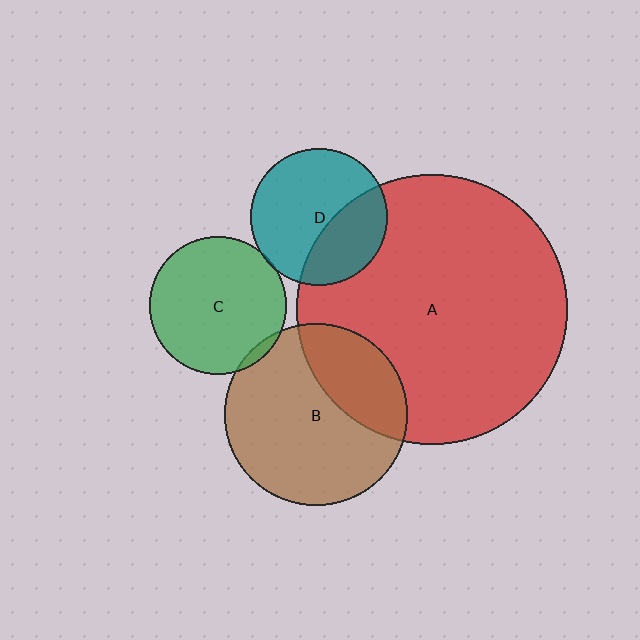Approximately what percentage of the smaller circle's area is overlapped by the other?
Approximately 5%.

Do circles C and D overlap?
Yes.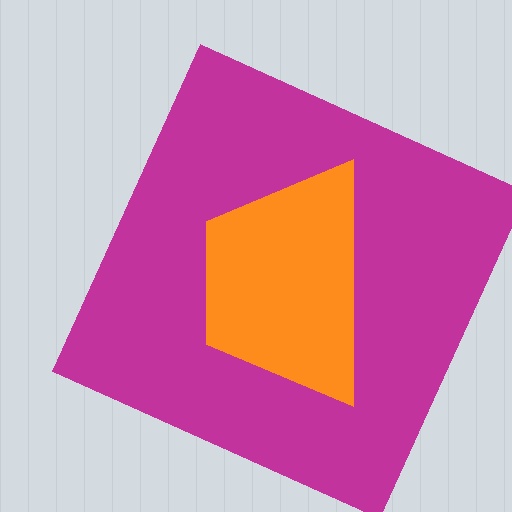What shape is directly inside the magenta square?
The orange trapezoid.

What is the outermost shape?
The magenta square.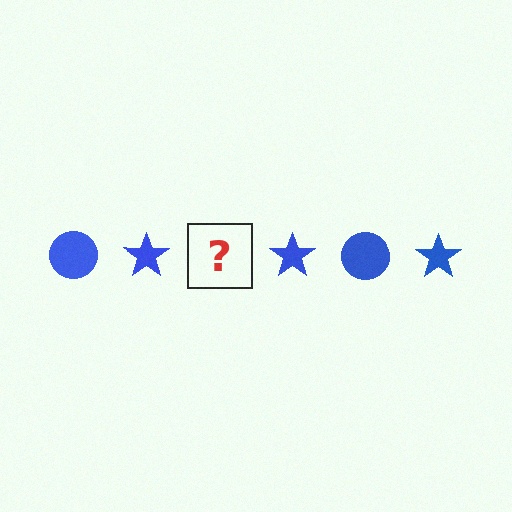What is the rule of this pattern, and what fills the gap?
The rule is that the pattern cycles through circle, star shapes in blue. The gap should be filled with a blue circle.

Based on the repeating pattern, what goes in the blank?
The blank should be a blue circle.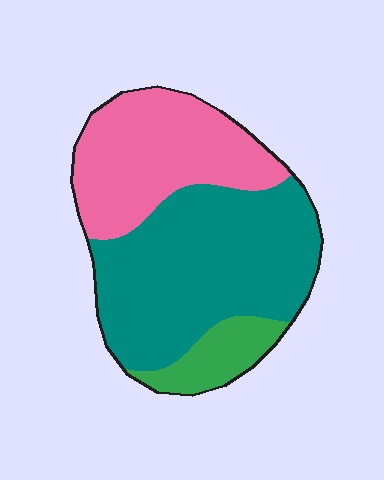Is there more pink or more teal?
Teal.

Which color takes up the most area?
Teal, at roughly 55%.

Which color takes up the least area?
Green, at roughly 10%.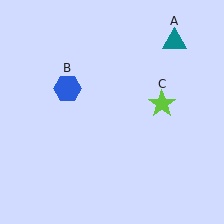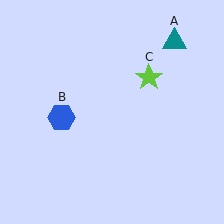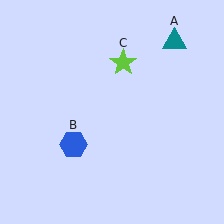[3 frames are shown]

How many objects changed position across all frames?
2 objects changed position: blue hexagon (object B), lime star (object C).